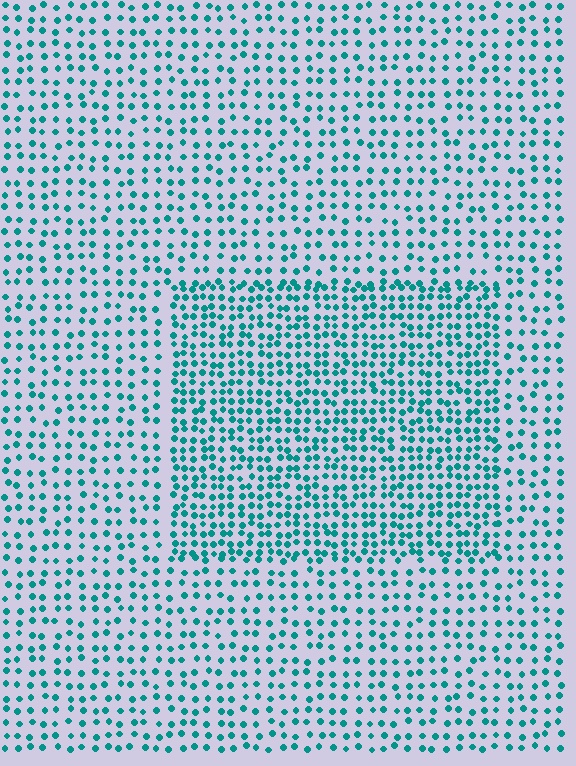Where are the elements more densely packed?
The elements are more densely packed inside the rectangle boundary.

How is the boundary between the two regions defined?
The boundary is defined by a change in element density (approximately 1.8x ratio). All elements are the same color, size, and shape.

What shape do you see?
I see a rectangle.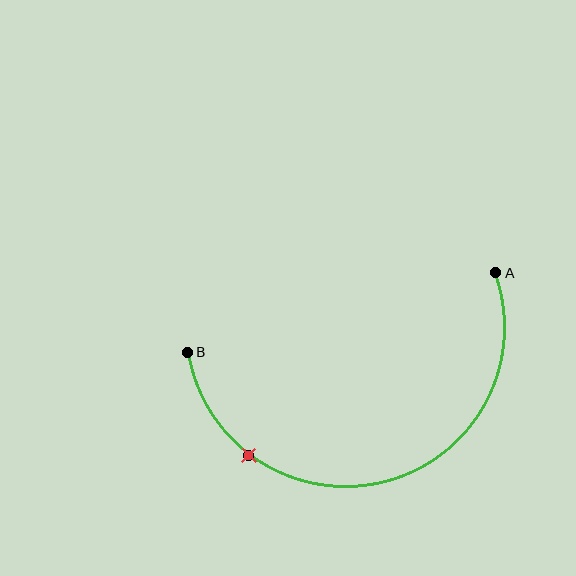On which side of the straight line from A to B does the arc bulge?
The arc bulges below the straight line connecting A and B.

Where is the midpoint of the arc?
The arc midpoint is the point on the curve farthest from the straight line joining A and B. It sits below that line.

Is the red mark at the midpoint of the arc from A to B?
No. The red mark lies on the arc but is closer to endpoint B. The arc midpoint would be at the point on the curve equidistant along the arc from both A and B.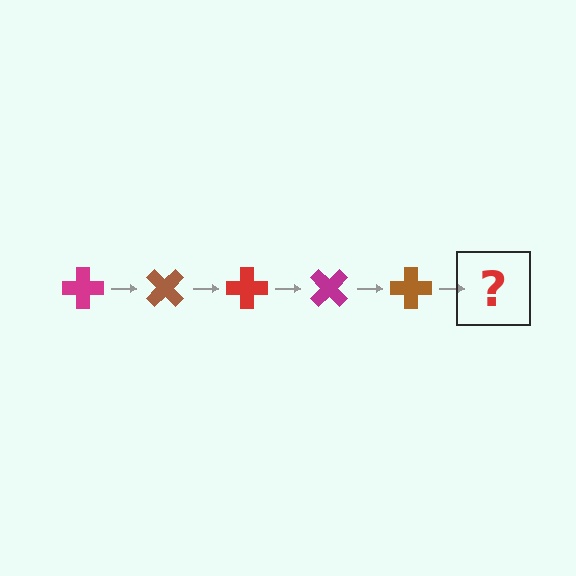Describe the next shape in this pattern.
It should be a red cross, rotated 225 degrees from the start.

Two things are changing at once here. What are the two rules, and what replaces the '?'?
The two rules are that it rotates 45 degrees each step and the color cycles through magenta, brown, and red. The '?' should be a red cross, rotated 225 degrees from the start.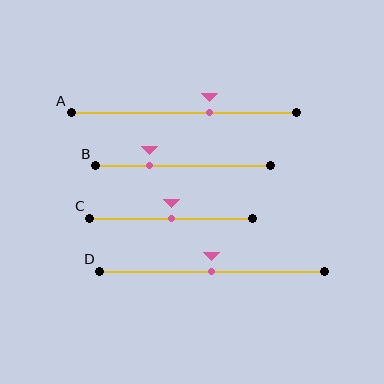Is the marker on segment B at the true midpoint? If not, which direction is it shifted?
No, the marker on segment B is shifted to the left by about 20% of the segment length.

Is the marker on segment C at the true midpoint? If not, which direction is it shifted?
Yes, the marker on segment C is at the true midpoint.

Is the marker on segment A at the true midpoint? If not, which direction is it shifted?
No, the marker on segment A is shifted to the right by about 11% of the segment length.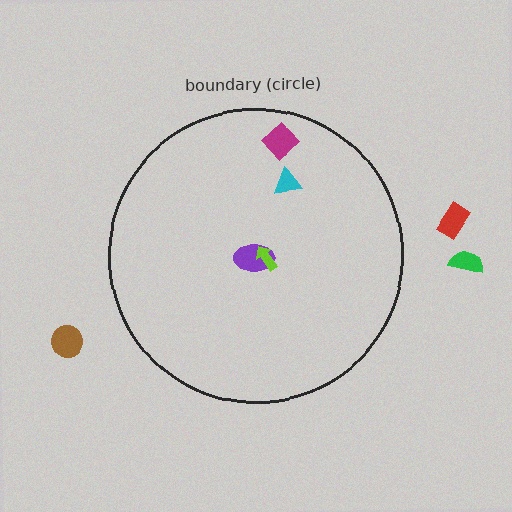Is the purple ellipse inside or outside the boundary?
Inside.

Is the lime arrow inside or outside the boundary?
Inside.